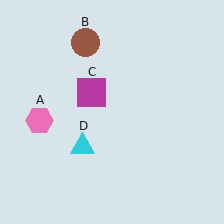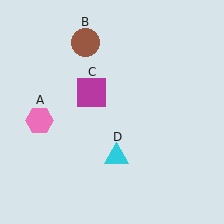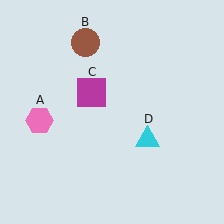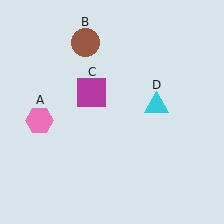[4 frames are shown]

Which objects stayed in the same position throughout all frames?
Pink hexagon (object A) and brown circle (object B) and magenta square (object C) remained stationary.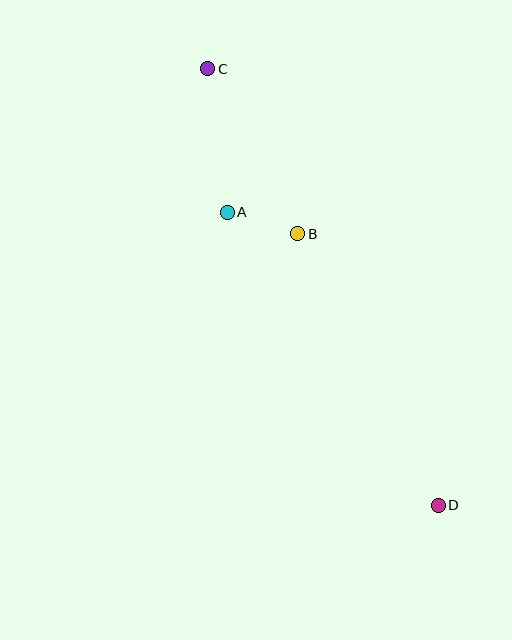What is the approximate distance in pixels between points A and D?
The distance between A and D is approximately 361 pixels.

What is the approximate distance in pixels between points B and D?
The distance between B and D is approximately 306 pixels.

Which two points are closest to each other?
Points A and B are closest to each other.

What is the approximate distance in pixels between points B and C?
The distance between B and C is approximately 188 pixels.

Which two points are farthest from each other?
Points C and D are farthest from each other.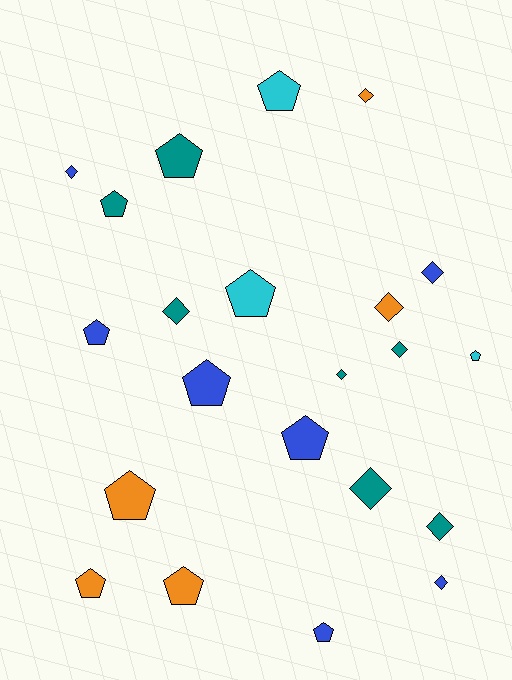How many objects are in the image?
There are 22 objects.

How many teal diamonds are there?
There are 5 teal diamonds.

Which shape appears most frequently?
Pentagon, with 12 objects.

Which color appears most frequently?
Teal, with 7 objects.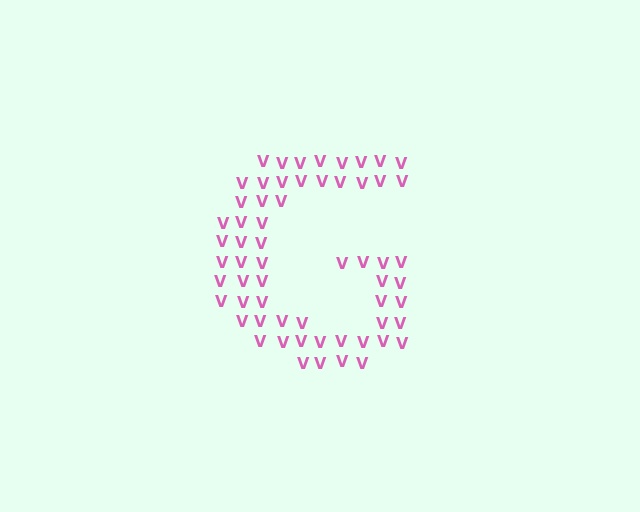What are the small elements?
The small elements are letter V's.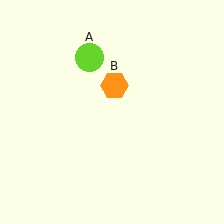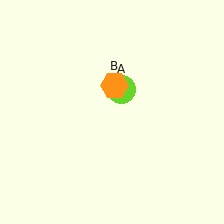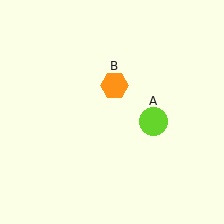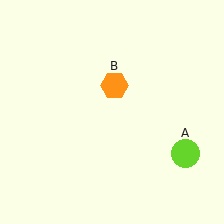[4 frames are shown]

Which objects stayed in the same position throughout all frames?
Orange hexagon (object B) remained stationary.